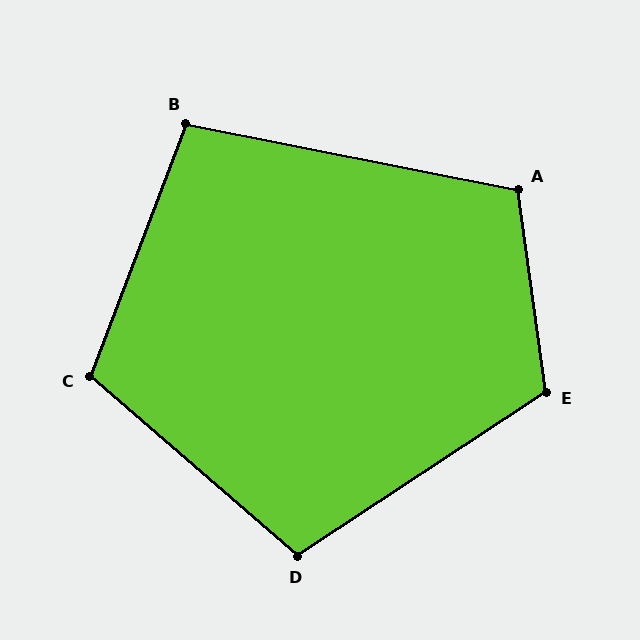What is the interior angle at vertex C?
Approximately 110 degrees (obtuse).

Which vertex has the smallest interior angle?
B, at approximately 100 degrees.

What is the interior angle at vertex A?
Approximately 109 degrees (obtuse).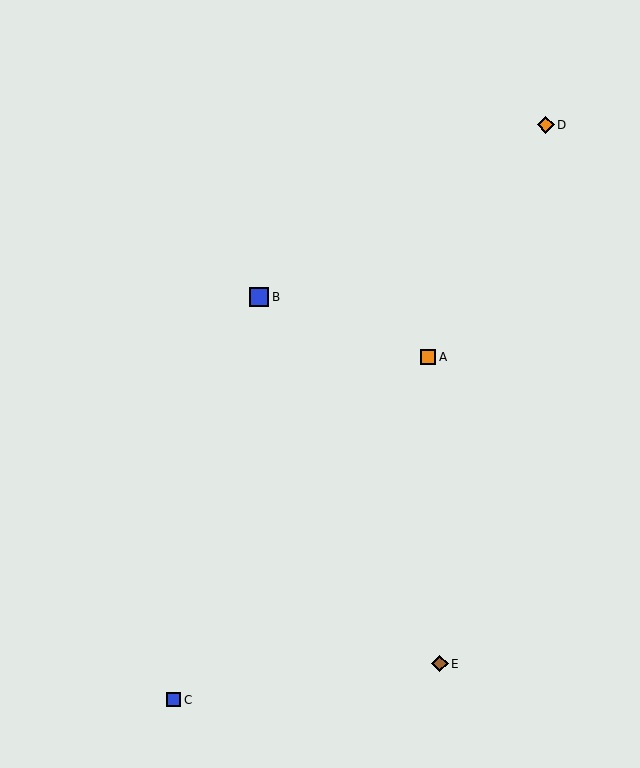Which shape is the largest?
The blue square (labeled B) is the largest.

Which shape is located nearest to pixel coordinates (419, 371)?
The orange square (labeled A) at (428, 357) is nearest to that location.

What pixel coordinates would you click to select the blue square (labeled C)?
Click at (174, 700) to select the blue square C.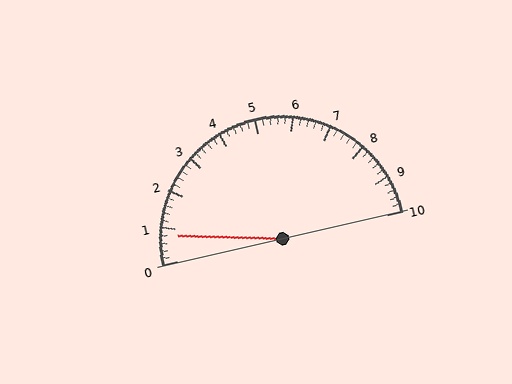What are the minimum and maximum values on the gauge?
The gauge ranges from 0 to 10.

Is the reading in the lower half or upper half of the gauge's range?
The reading is in the lower half of the range (0 to 10).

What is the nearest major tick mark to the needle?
The nearest major tick mark is 1.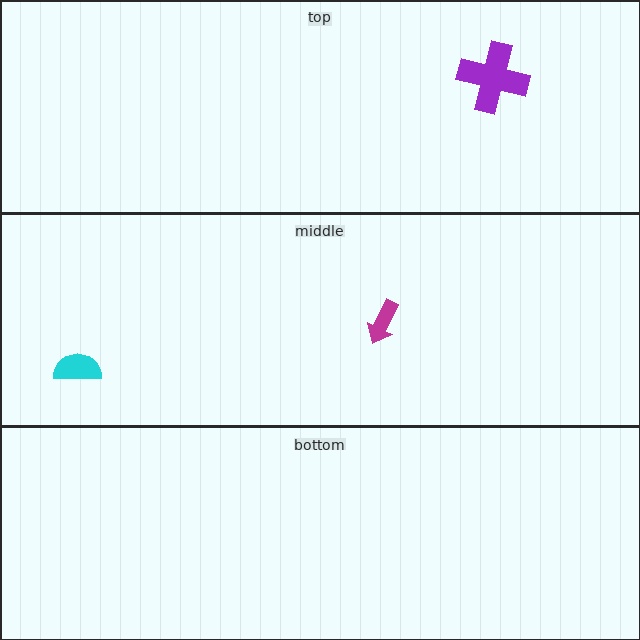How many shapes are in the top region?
1.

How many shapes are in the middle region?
2.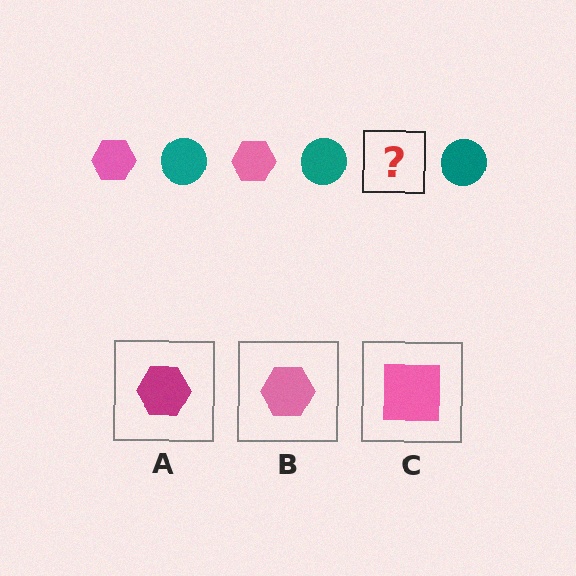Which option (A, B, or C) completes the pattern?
B.